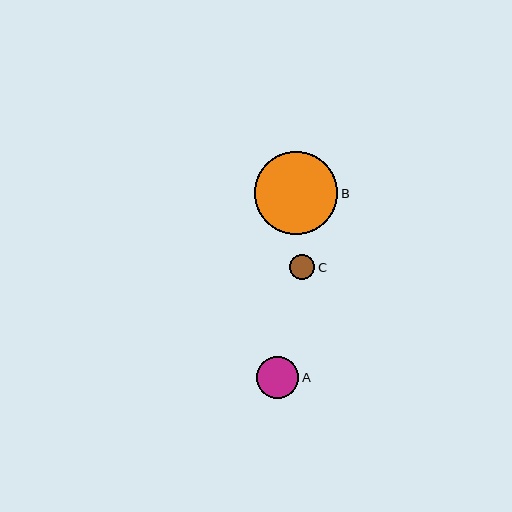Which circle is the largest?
Circle B is the largest with a size of approximately 83 pixels.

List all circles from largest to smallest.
From largest to smallest: B, A, C.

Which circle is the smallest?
Circle C is the smallest with a size of approximately 25 pixels.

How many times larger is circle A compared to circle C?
Circle A is approximately 1.7 times the size of circle C.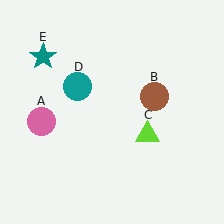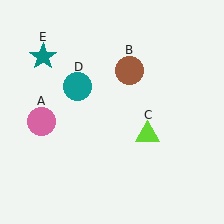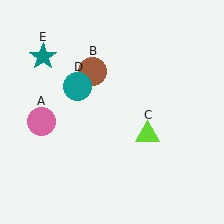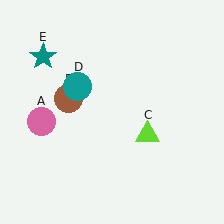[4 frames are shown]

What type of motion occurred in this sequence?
The brown circle (object B) rotated counterclockwise around the center of the scene.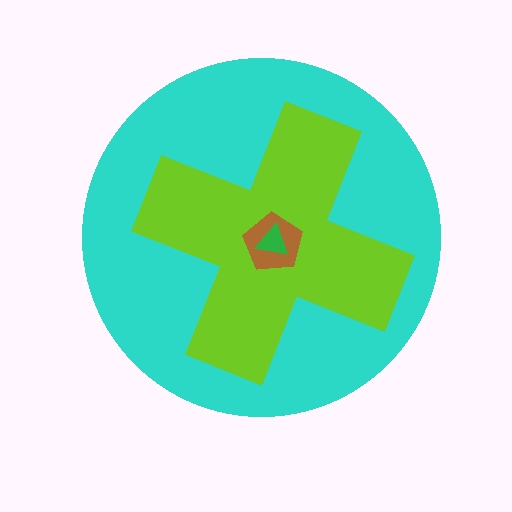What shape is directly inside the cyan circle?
The lime cross.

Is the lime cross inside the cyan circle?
Yes.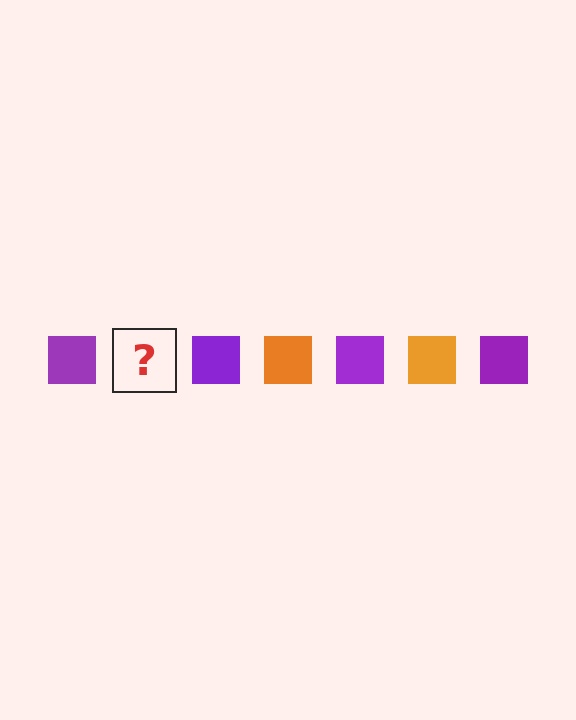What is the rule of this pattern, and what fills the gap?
The rule is that the pattern cycles through purple, orange squares. The gap should be filled with an orange square.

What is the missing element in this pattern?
The missing element is an orange square.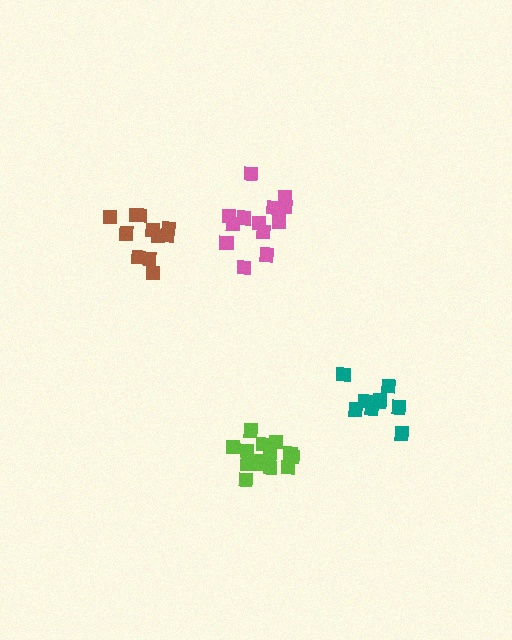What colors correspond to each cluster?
The clusters are colored: lime, brown, pink, teal.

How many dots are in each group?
Group 1: 14 dots, Group 2: 11 dots, Group 3: 13 dots, Group 4: 9 dots (47 total).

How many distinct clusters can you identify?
There are 4 distinct clusters.